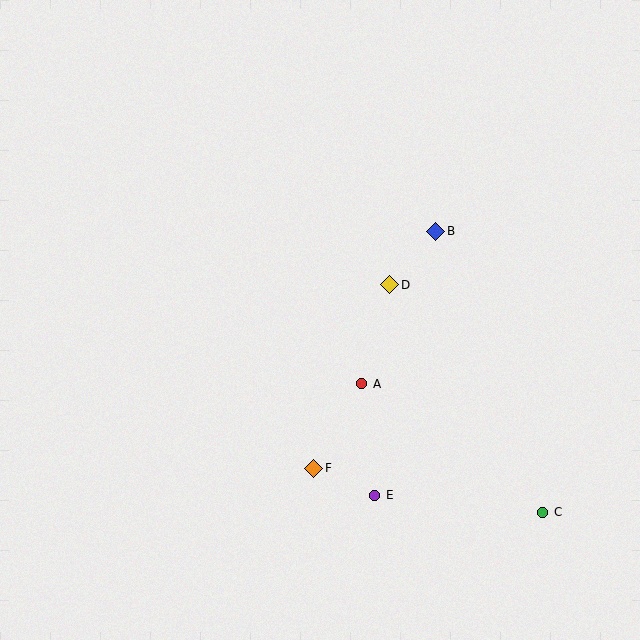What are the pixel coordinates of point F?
Point F is at (314, 468).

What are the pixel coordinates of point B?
Point B is at (436, 231).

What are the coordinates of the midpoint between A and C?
The midpoint between A and C is at (452, 448).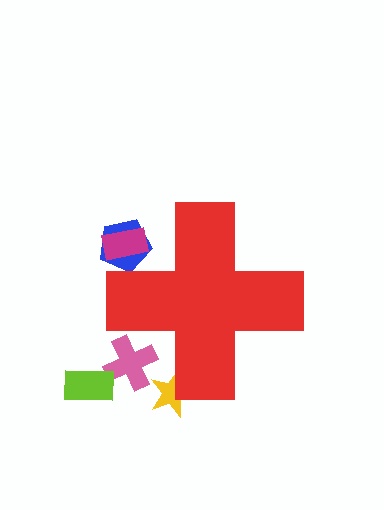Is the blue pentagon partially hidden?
Yes, the blue pentagon is partially hidden behind the red cross.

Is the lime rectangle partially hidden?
No, the lime rectangle is fully visible.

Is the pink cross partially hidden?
Yes, the pink cross is partially hidden behind the red cross.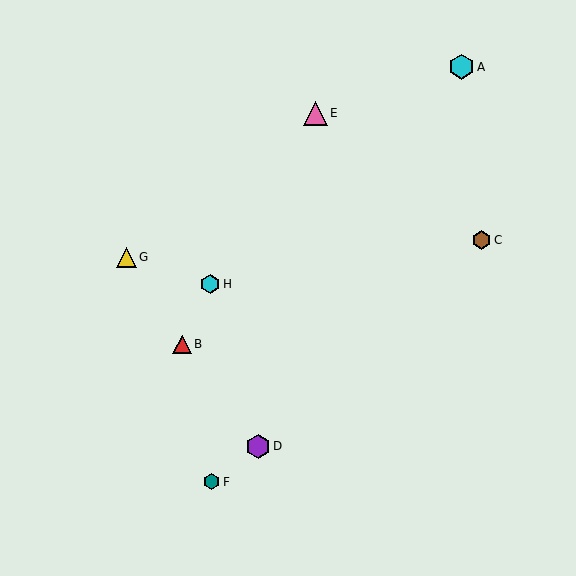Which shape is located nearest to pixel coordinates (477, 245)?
The brown hexagon (labeled C) at (481, 240) is nearest to that location.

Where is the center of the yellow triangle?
The center of the yellow triangle is at (127, 257).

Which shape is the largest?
The cyan hexagon (labeled A) is the largest.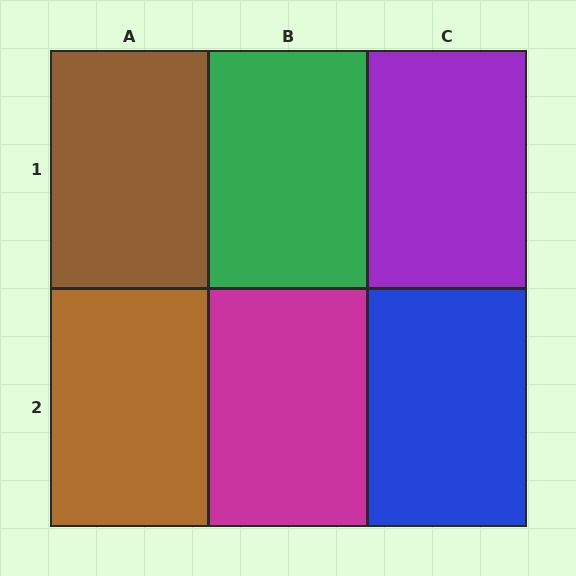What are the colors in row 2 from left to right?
Brown, magenta, blue.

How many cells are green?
1 cell is green.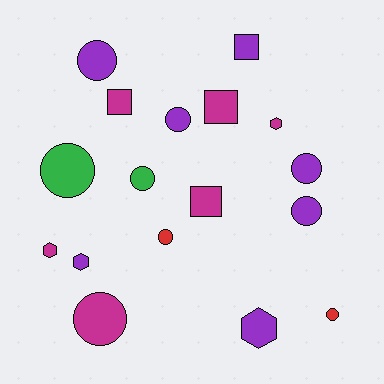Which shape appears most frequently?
Circle, with 9 objects.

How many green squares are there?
There are no green squares.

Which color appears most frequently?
Purple, with 7 objects.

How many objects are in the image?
There are 17 objects.